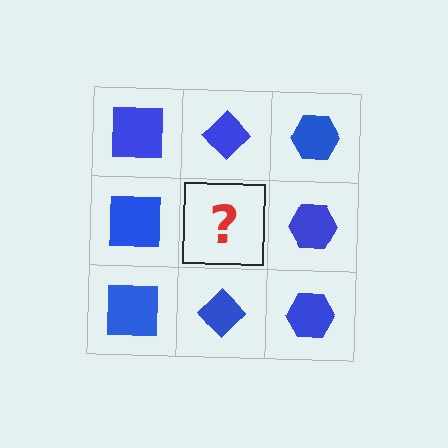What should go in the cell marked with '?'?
The missing cell should contain a blue diamond.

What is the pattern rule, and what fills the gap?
The rule is that each column has a consistent shape. The gap should be filled with a blue diamond.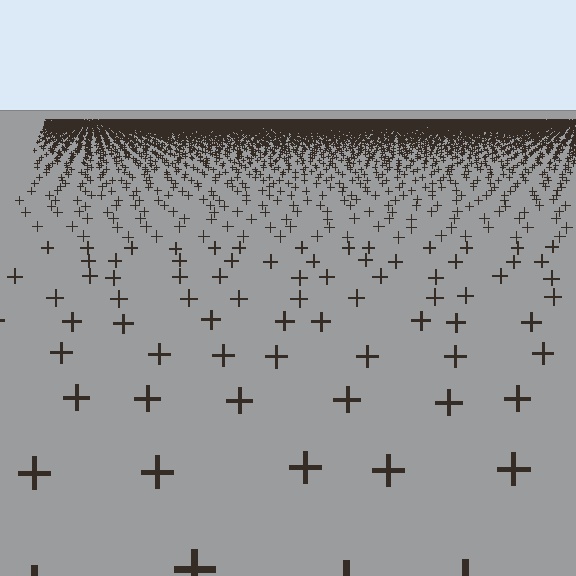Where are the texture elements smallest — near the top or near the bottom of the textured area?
Near the top.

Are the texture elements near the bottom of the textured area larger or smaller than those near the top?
Larger. Near the bottom, elements are closer to the viewer and appear at a bigger on-screen size.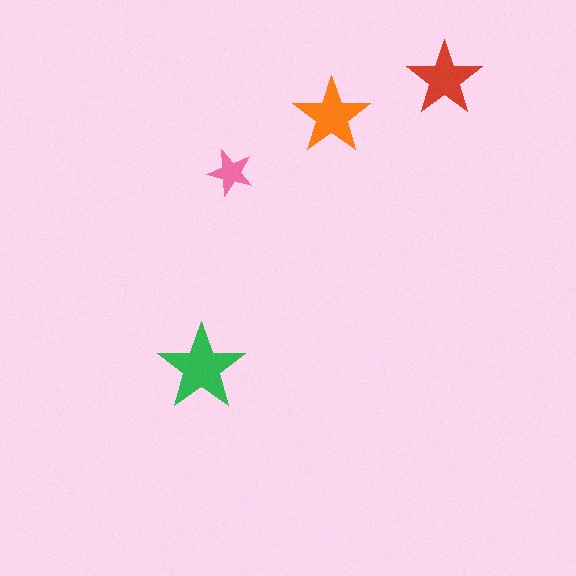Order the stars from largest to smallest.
the green one, the orange one, the red one, the pink one.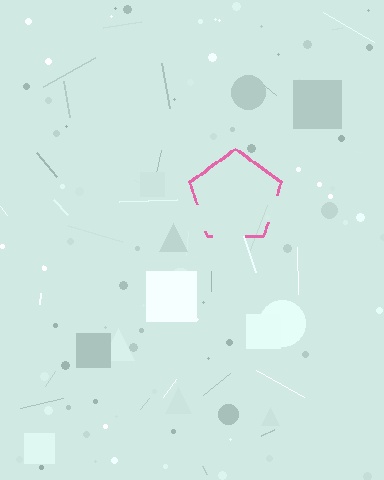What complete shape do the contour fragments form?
The contour fragments form a pentagon.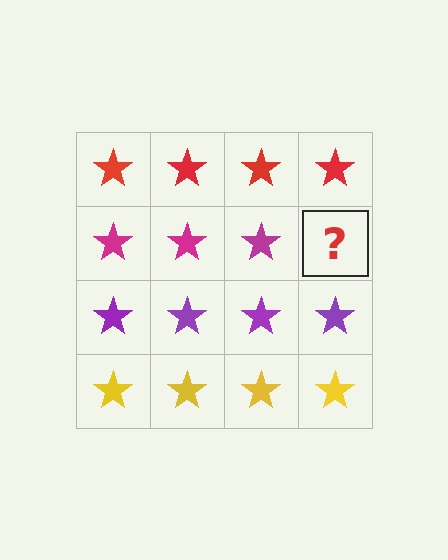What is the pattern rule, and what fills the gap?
The rule is that each row has a consistent color. The gap should be filled with a magenta star.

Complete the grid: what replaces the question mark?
The question mark should be replaced with a magenta star.